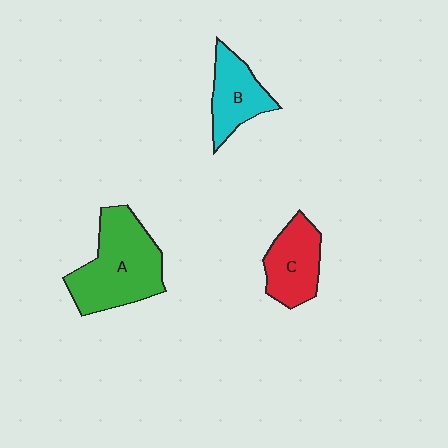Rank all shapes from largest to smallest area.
From largest to smallest: A (green), C (red), B (cyan).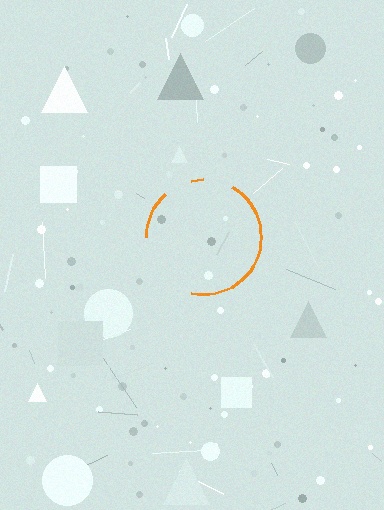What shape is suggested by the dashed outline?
The dashed outline suggests a circle.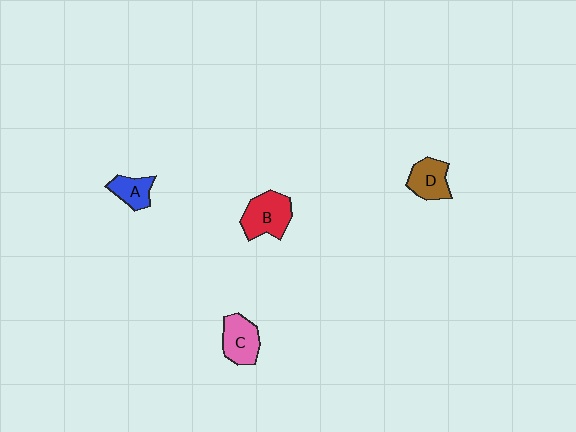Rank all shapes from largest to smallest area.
From largest to smallest: B (red), C (pink), D (brown), A (blue).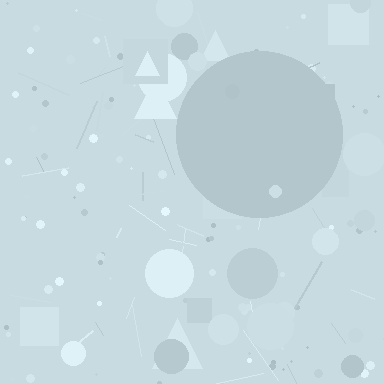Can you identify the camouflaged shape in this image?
The camouflaged shape is a circle.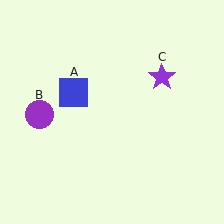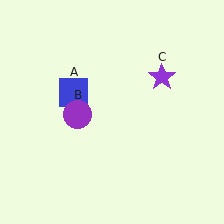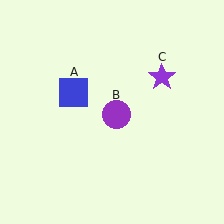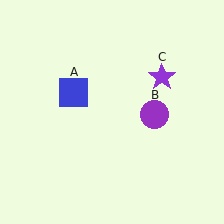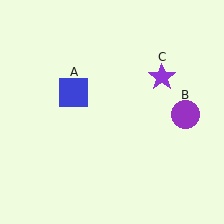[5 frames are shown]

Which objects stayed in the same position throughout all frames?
Blue square (object A) and purple star (object C) remained stationary.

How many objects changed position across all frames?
1 object changed position: purple circle (object B).